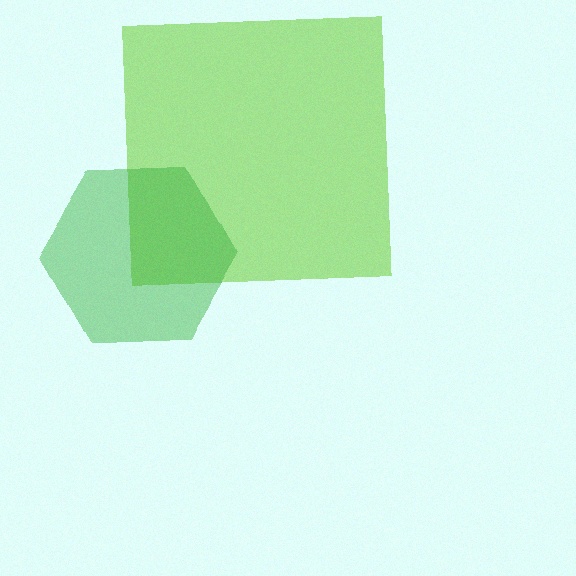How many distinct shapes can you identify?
There are 2 distinct shapes: a lime square, a green hexagon.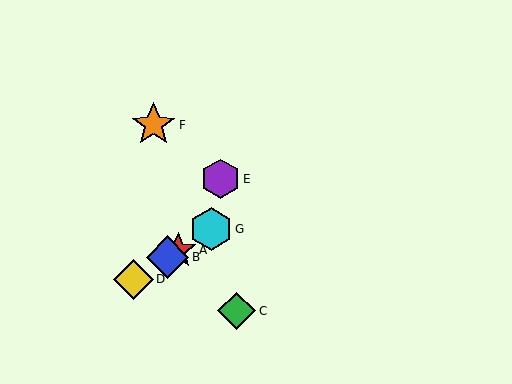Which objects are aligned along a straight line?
Objects A, B, D, G are aligned along a straight line.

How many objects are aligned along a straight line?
4 objects (A, B, D, G) are aligned along a straight line.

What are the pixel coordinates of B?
Object B is at (168, 257).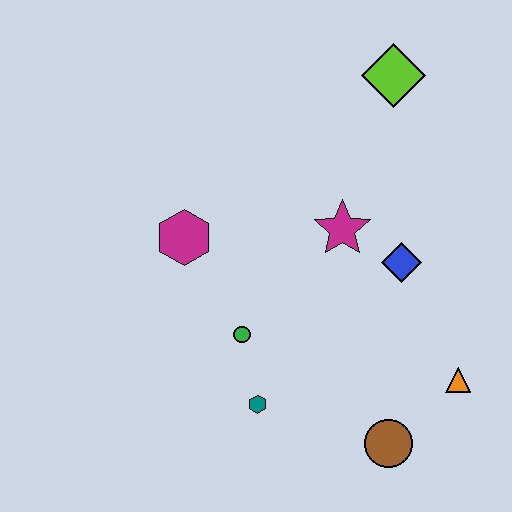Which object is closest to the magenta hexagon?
The green circle is closest to the magenta hexagon.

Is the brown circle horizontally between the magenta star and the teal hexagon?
No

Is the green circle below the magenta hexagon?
Yes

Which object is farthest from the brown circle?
The lime diamond is farthest from the brown circle.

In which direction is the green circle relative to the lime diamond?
The green circle is below the lime diamond.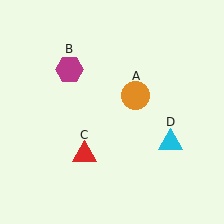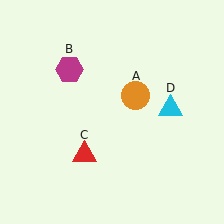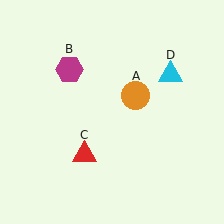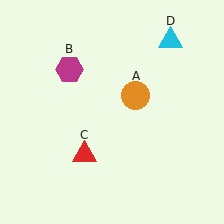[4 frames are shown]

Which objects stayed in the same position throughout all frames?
Orange circle (object A) and magenta hexagon (object B) and red triangle (object C) remained stationary.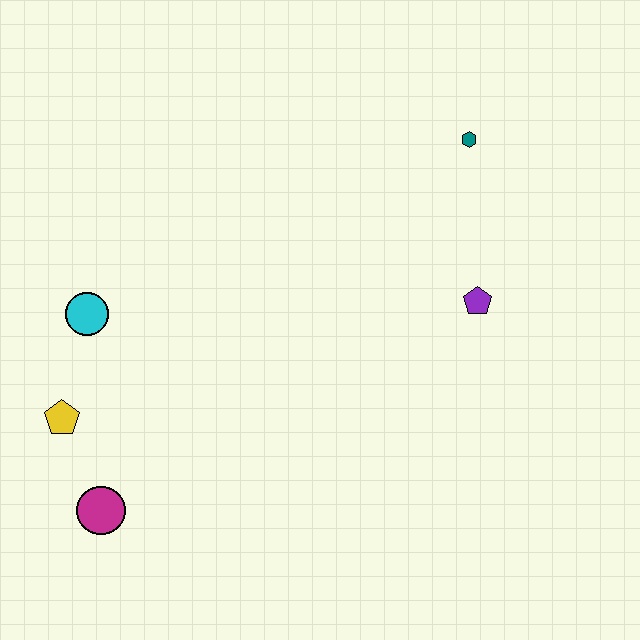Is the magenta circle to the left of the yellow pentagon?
No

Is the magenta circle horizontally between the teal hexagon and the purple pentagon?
No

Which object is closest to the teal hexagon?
The purple pentagon is closest to the teal hexagon.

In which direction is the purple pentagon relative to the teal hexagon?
The purple pentagon is below the teal hexagon.